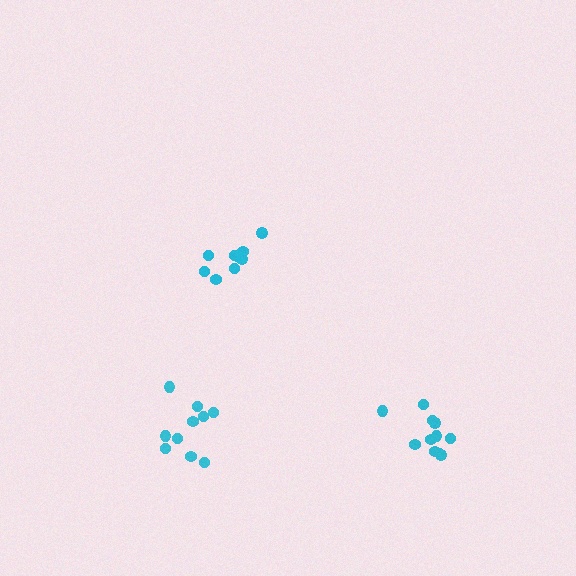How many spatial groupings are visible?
There are 3 spatial groupings.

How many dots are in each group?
Group 1: 9 dots, Group 2: 11 dots, Group 3: 10 dots (30 total).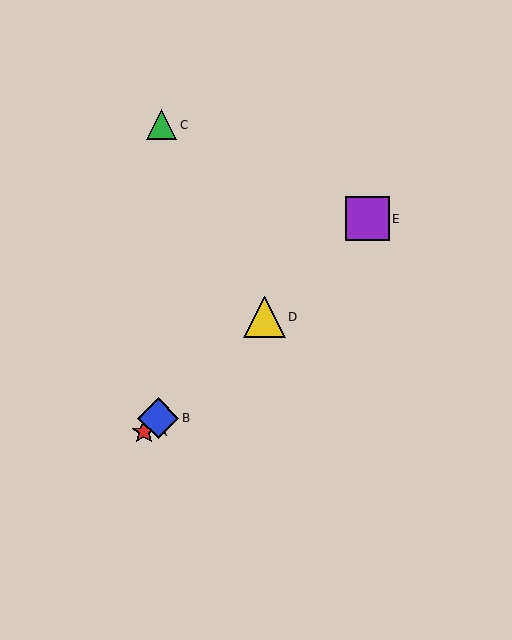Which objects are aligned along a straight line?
Objects A, B, D, E are aligned along a straight line.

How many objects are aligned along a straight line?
4 objects (A, B, D, E) are aligned along a straight line.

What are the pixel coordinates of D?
Object D is at (264, 317).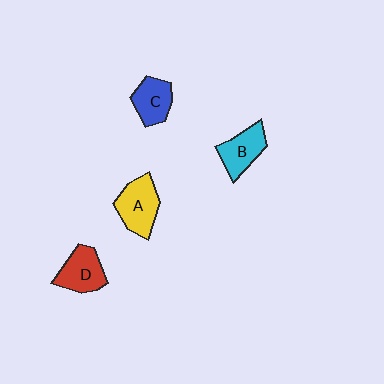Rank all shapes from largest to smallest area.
From largest to smallest: A (yellow), D (red), B (cyan), C (blue).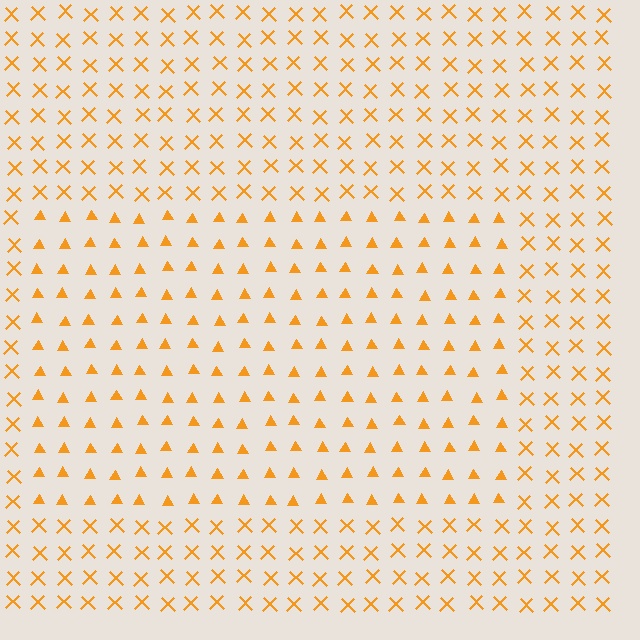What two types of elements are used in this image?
The image uses triangles inside the rectangle region and X marks outside it.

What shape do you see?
I see a rectangle.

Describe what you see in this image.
The image is filled with small orange elements arranged in a uniform grid. A rectangle-shaped region contains triangles, while the surrounding area contains X marks. The boundary is defined purely by the change in element shape.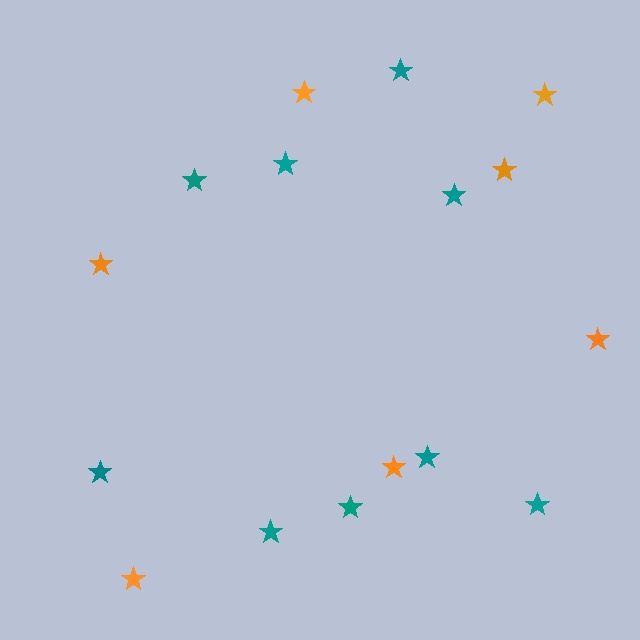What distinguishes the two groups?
There are 2 groups: one group of teal stars (9) and one group of orange stars (7).